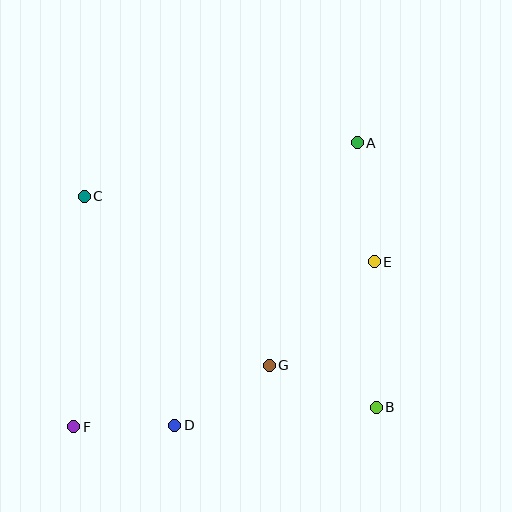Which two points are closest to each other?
Points D and F are closest to each other.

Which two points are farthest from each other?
Points A and F are farthest from each other.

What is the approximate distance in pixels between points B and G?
The distance between B and G is approximately 115 pixels.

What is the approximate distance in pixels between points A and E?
The distance between A and E is approximately 120 pixels.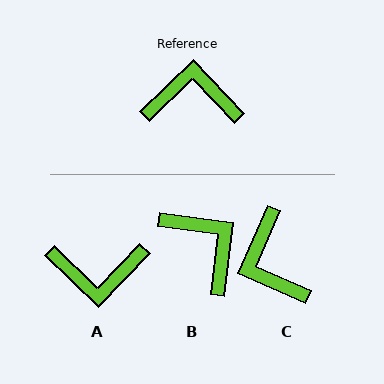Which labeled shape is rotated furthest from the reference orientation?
A, about 178 degrees away.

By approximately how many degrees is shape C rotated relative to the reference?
Approximately 112 degrees counter-clockwise.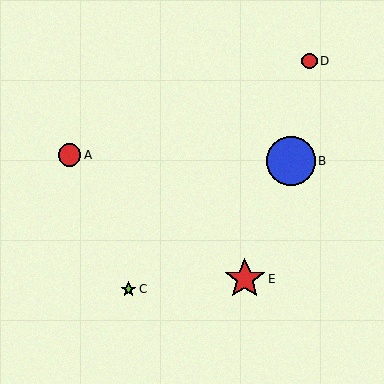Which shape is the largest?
The blue circle (labeled B) is the largest.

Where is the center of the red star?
The center of the red star is at (245, 279).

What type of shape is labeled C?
Shape C is a lime star.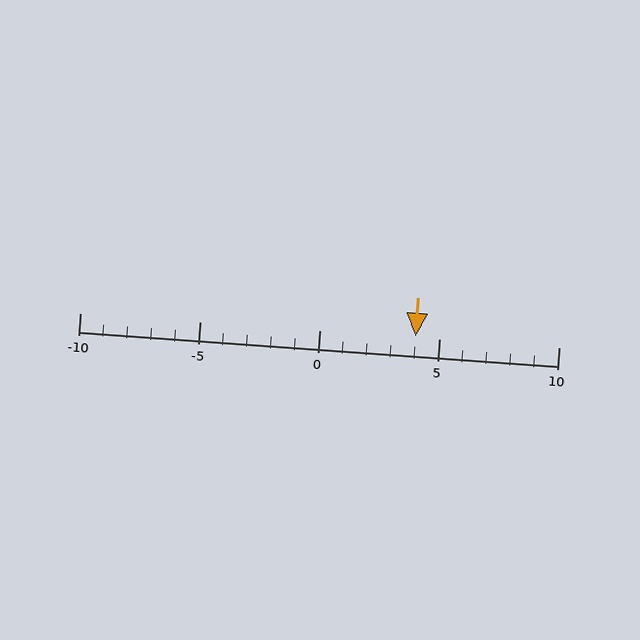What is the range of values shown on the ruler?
The ruler shows values from -10 to 10.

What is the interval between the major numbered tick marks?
The major tick marks are spaced 5 units apart.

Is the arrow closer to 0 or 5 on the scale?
The arrow is closer to 5.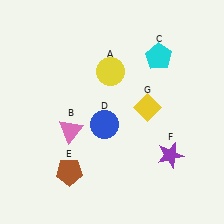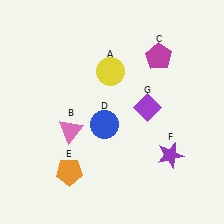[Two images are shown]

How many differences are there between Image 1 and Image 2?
There are 3 differences between the two images.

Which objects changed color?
C changed from cyan to magenta. E changed from brown to orange. G changed from yellow to purple.